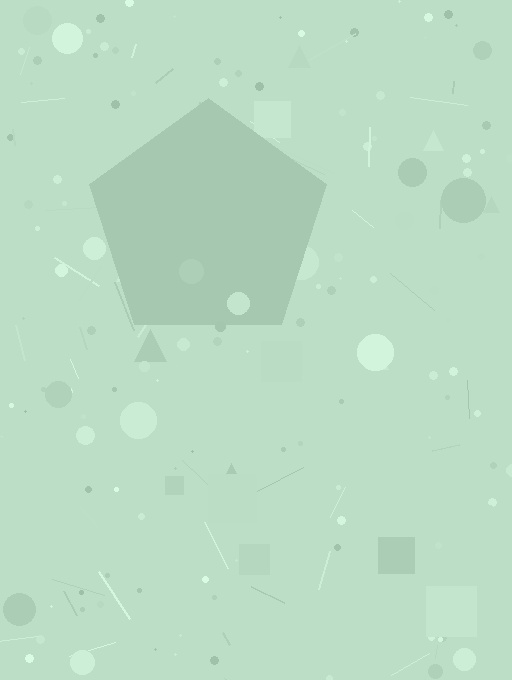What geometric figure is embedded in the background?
A pentagon is embedded in the background.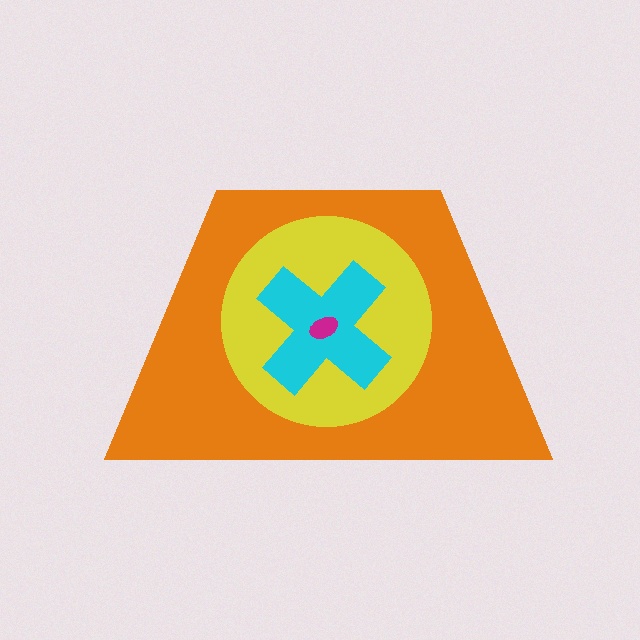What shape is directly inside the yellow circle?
The cyan cross.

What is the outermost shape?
The orange trapezoid.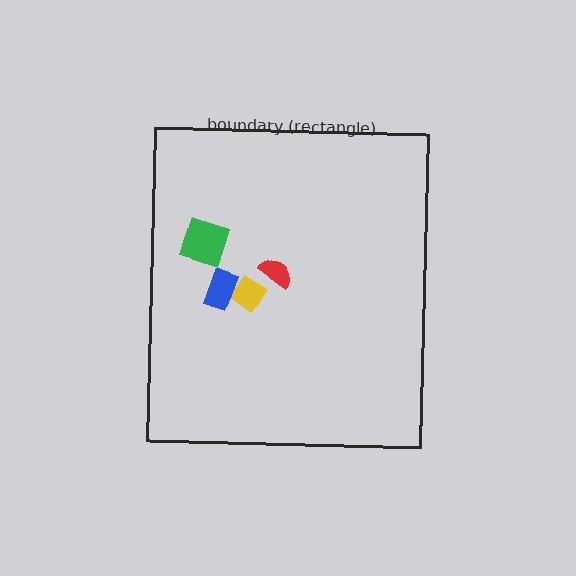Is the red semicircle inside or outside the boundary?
Inside.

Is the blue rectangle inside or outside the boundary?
Inside.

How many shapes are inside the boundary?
4 inside, 0 outside.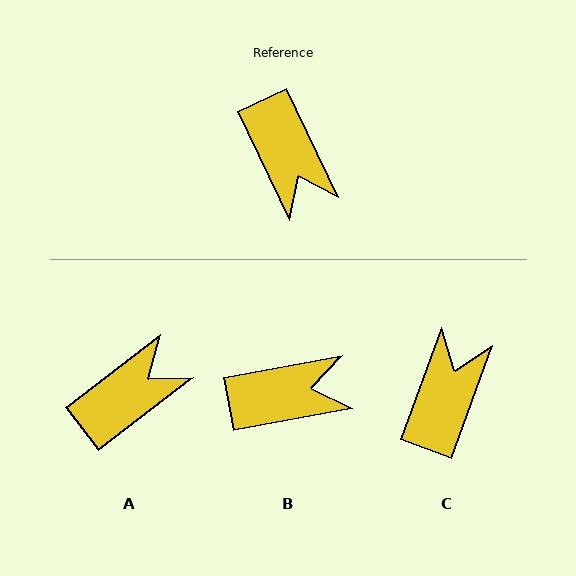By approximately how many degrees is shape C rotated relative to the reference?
Approximately 135 degrees counter-clockwise.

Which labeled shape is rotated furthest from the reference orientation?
C, about 135 degrees away.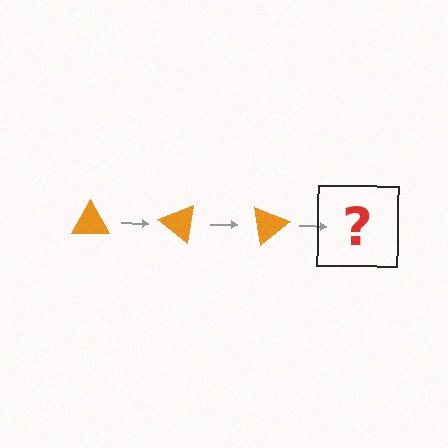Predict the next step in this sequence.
The next step is an orange triangle rotated 120 degrees.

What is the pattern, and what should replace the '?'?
The pattern is that the triangle rotates 40 degrees each step. The '?' should be an orange triangle rotated 120 degrees.